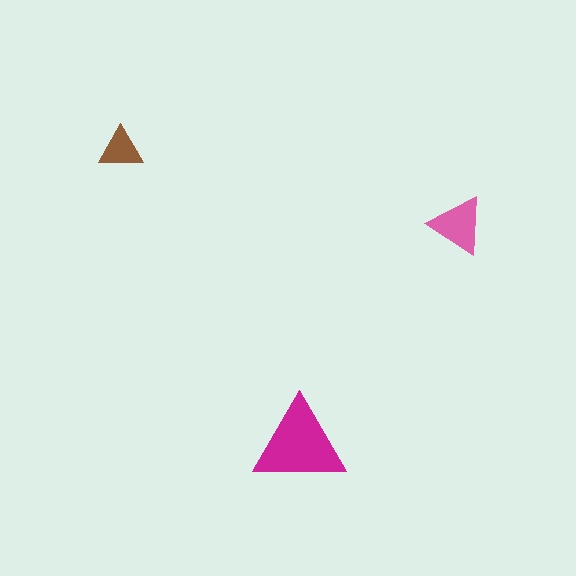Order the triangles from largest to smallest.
the magenta one, the pink one, the brown one.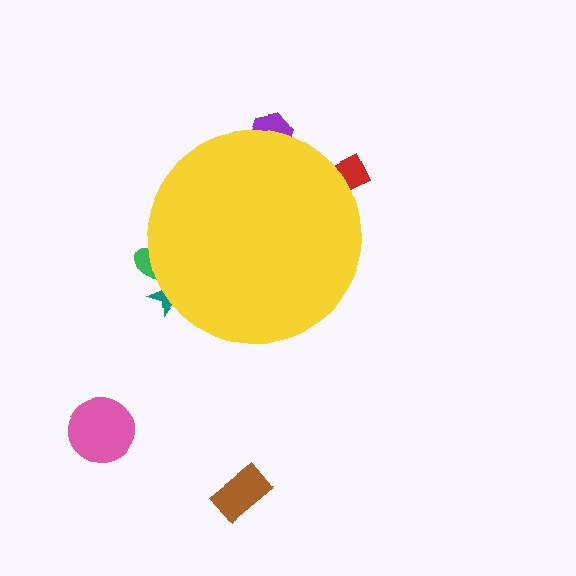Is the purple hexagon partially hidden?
Yes, the purple hexagon is partially hidden behind the yellow circle.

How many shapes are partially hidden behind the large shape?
4 shapes are partially hidden.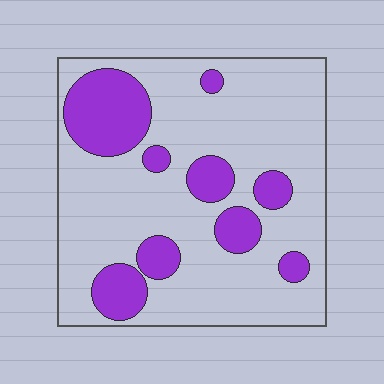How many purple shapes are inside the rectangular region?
9.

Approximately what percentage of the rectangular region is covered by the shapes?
Approximately 25%.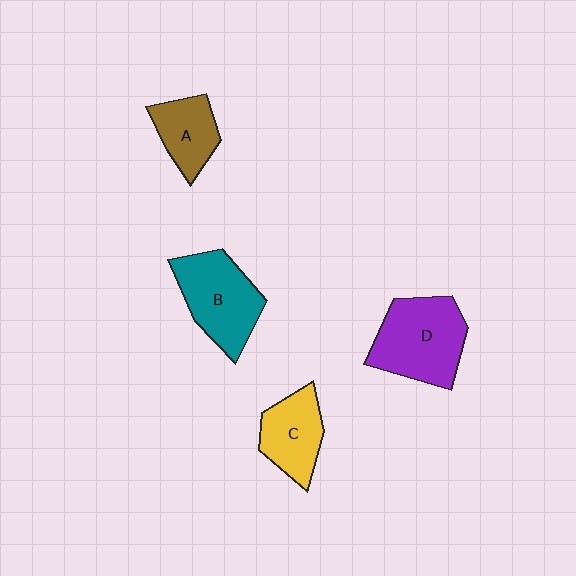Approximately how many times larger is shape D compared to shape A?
Approximately 1.7 times.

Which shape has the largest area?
Shape D (purple).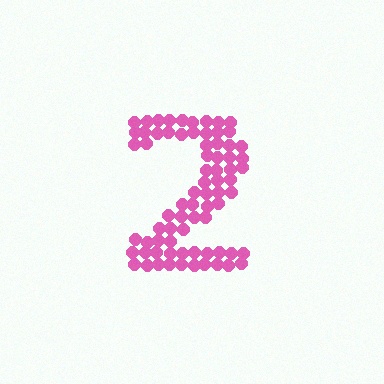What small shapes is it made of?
It is made of small circles.